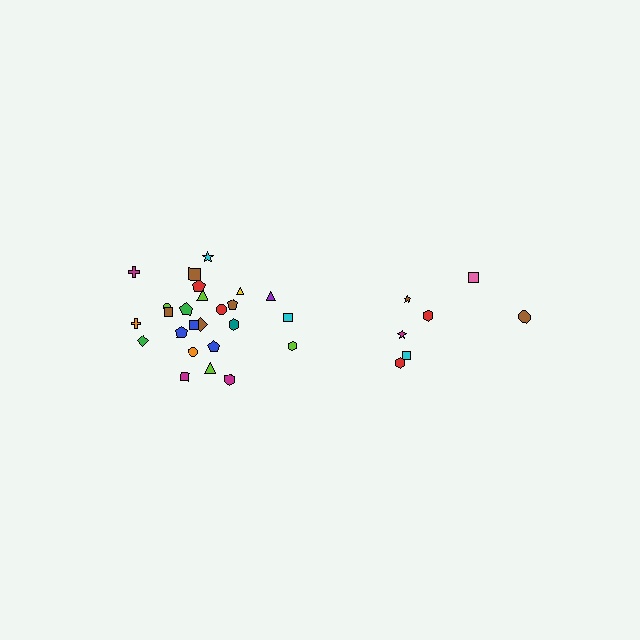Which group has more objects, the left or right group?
The left group.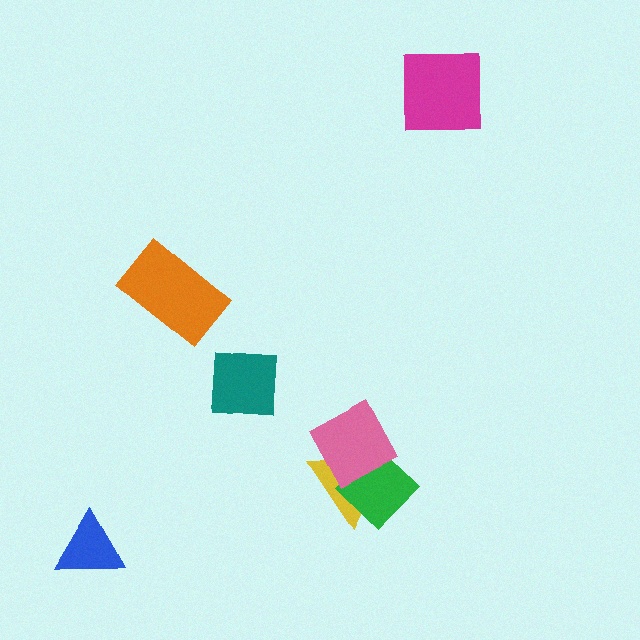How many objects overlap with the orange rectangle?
0 objects overlap with the orange rectangle.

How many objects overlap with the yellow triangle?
2 objects overlap with the yellow triangle.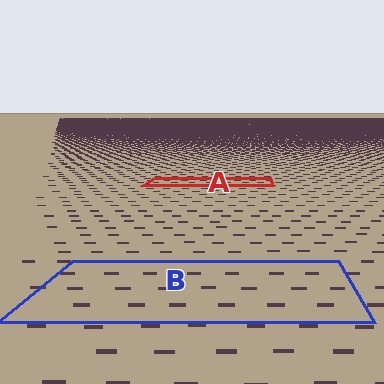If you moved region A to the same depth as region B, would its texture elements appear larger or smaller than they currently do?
They would appear larger. At a closer depth, the same texture elements are projected at a bigger on-screen size.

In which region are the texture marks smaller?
The texture marks are smaller in region A, because it is farther away.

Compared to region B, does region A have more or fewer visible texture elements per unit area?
Region A has more texture elements per unit area — they are packed more densely because it is farther away.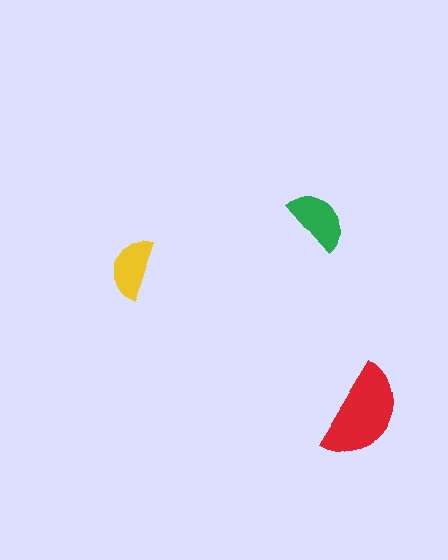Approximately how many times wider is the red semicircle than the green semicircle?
About 1.5 times wider.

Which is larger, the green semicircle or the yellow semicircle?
The green one.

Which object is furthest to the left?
The yellow semicircle is leftmost.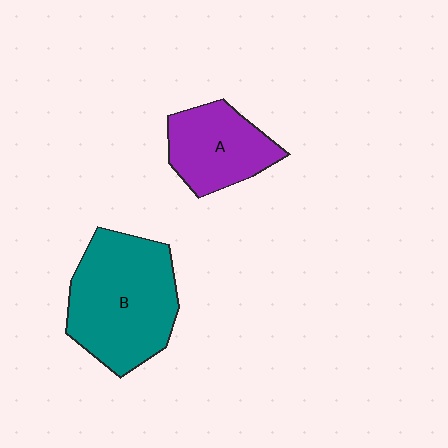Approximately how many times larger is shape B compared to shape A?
Approximately 1.6 times.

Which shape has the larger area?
Shape B (teal).